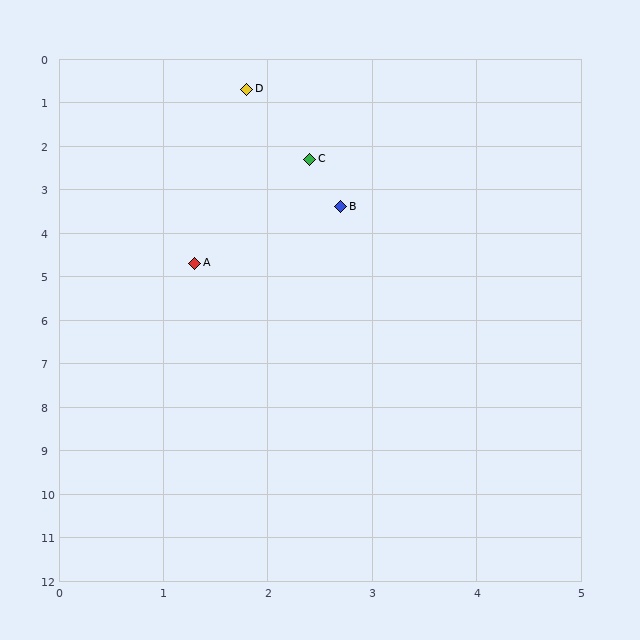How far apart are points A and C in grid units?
Points A and C are about 2.6 grid units apart.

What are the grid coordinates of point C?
Point C is at approximately (2.4, 2.3).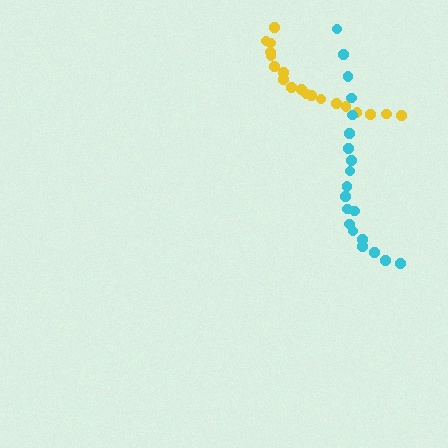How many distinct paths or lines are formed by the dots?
There are 2 distinct paths.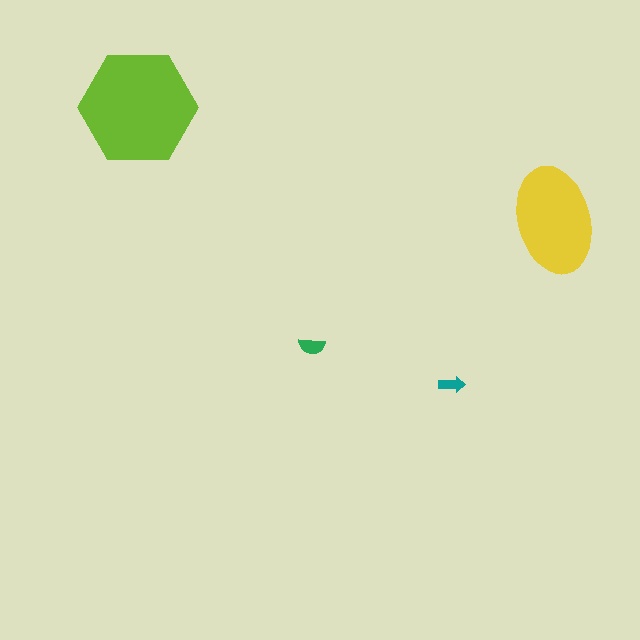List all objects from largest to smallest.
The lime hexagon, the yellow ellipse, the green semicircle, the teal arrow.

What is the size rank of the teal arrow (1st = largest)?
4th.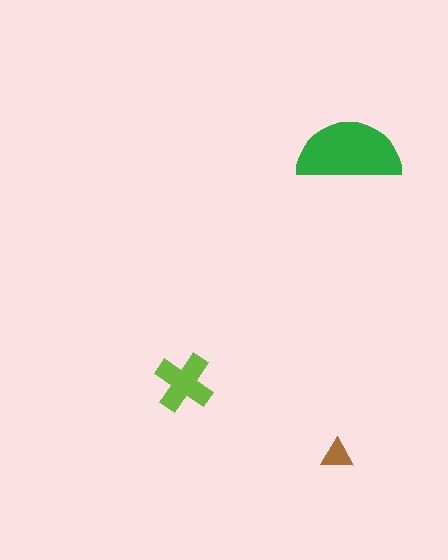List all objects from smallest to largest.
The brown triangle, the lime cross, the green semicircle.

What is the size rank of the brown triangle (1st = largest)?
3rd.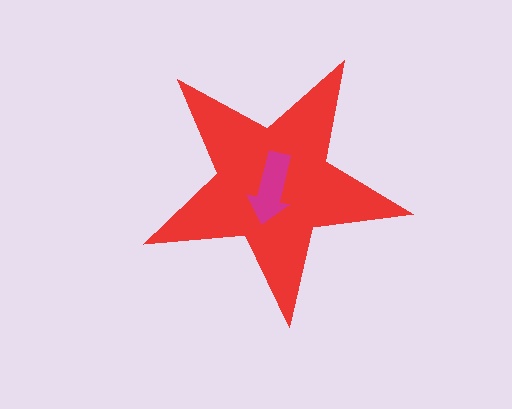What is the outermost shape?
The red star.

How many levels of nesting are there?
2.